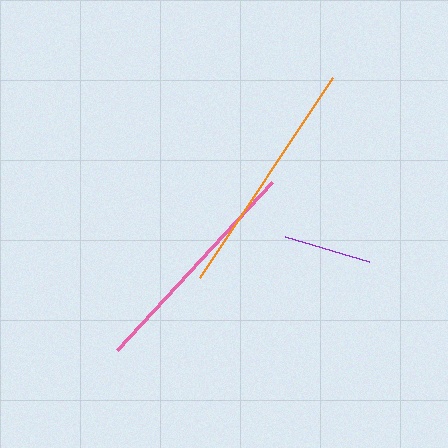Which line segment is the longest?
The orange line is the longest at approximately 240 pixels.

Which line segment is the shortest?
The purple line is the shortest at approximately 88 pixels.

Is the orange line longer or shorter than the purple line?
The orange line is longer than the purple line.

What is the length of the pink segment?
The pink segment is approximately 229 pixels long.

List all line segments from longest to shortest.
From longest to shortest: orange, pink, purple.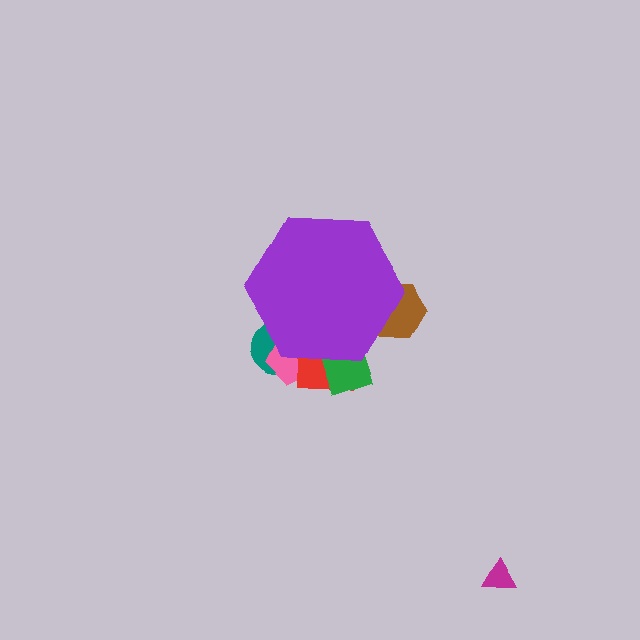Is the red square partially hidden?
Yes, the red square is partially hidden behind the purple hexagon.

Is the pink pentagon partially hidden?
Yes, the pink pentagon is partially hidden behind the purple hexagon.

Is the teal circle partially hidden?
Yes, the teal circle is partially hidden behind the purple hexagon.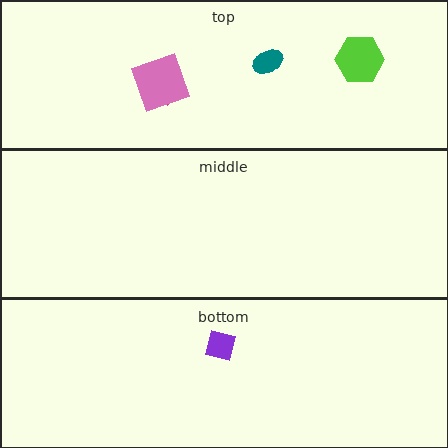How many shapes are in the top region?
4.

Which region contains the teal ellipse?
The top region.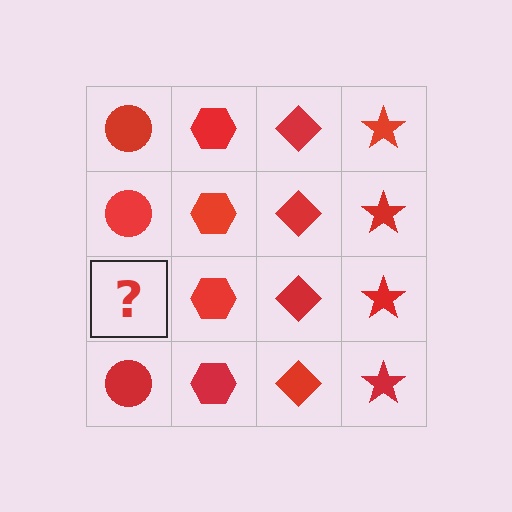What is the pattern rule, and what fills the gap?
The rule is that each column has a consistent shape. The gap should be filled with a red circle.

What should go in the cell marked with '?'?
The missing cell should contain a red circle.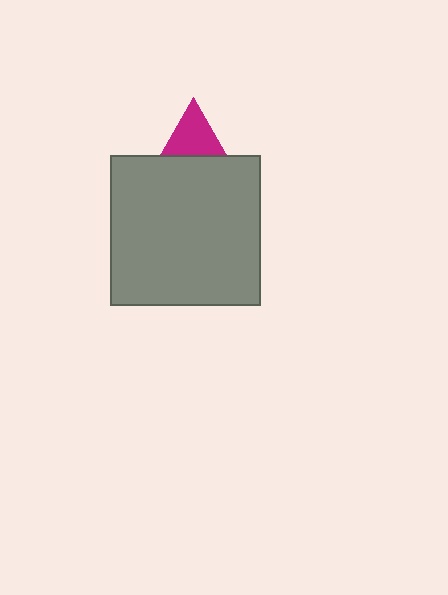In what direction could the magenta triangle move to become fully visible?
The magenta triangle could move up. That would shift it out from behind the gray square entirely.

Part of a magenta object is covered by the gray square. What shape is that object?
It is a triangle.